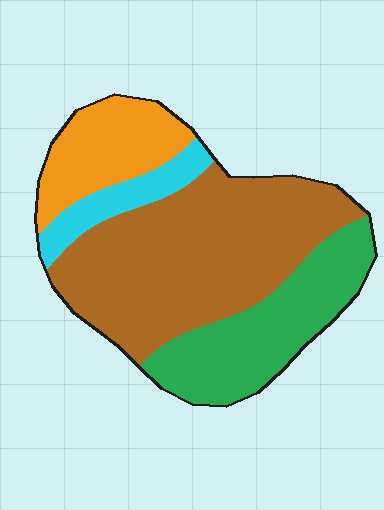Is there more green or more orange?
Green.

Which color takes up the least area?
Cyan, at roughly 10%.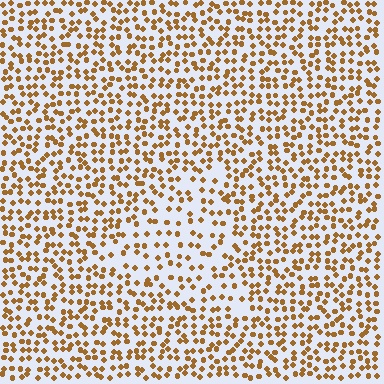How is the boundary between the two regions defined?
The boundary is defined by a change in element density (approximately 1.7x ratio). All elements are the same color, size, and shape.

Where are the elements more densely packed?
The elements are more densely packed outside the triangle boundary.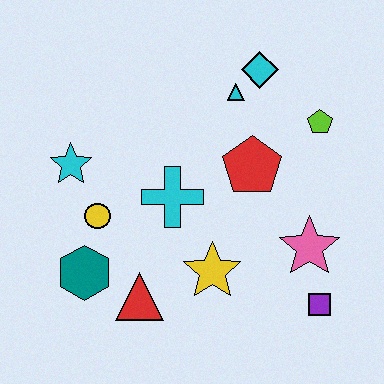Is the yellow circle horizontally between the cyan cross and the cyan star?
Yes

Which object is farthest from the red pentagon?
The teal hexagon is farthest from the red pentagon.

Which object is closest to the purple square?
The pink star is closest to the purple square.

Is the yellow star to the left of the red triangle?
No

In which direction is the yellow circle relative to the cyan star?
The yellow circle is below the cyan star.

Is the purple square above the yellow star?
No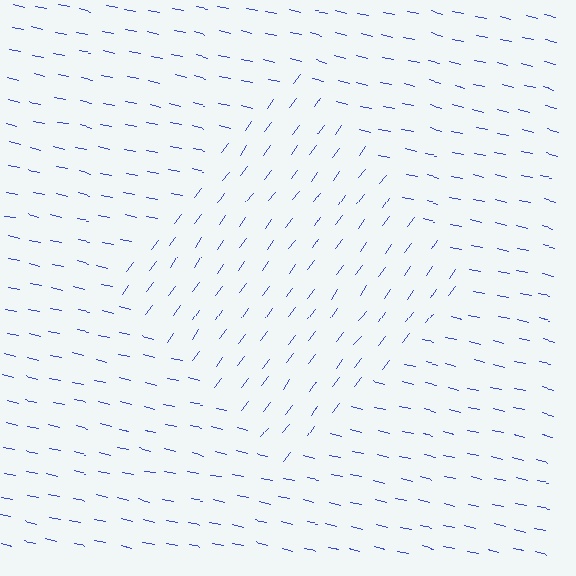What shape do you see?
I see a diamond.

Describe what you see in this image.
The image is filled with small blue line segments. A diamond region in the image has lines oriented differently from the surrounding lines, creating a visible texture boundary.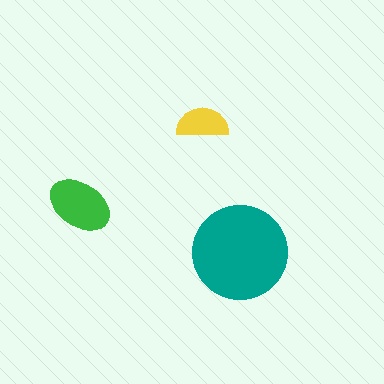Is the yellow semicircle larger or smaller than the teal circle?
Smaller.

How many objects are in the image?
There are 3 objects in the image.